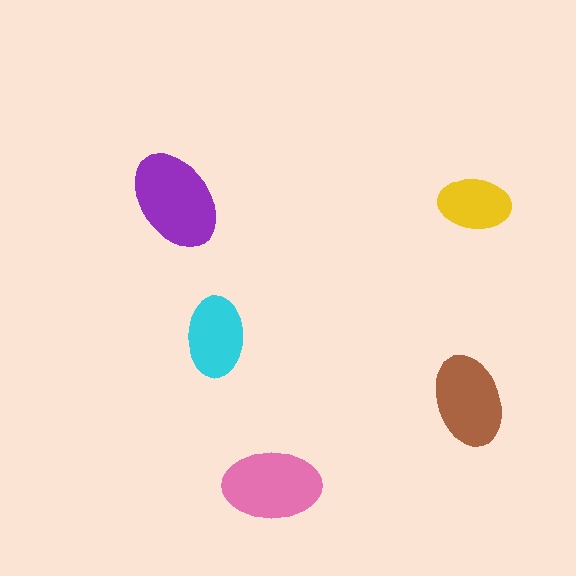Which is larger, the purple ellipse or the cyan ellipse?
The purple one.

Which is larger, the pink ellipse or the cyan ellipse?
The pink one.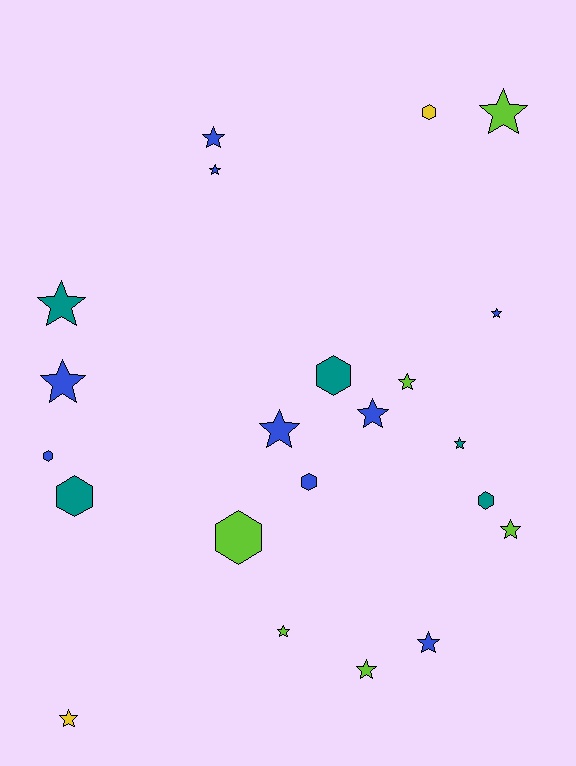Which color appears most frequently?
Blue, with 9 objects.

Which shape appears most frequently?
Star, with 15 objects.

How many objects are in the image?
There are 22 objects.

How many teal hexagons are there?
There are 3 teal hexagons.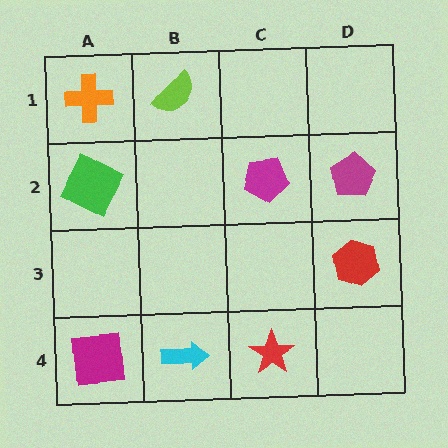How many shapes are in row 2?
3 shapes.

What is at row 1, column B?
A lime semicircle.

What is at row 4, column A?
A magenta square.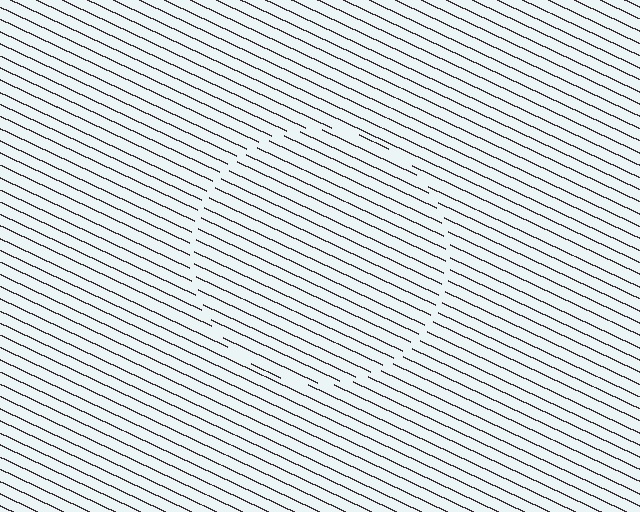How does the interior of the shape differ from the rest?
The interior of the shape contains the same grating, shifted by half a period — the contour is defined by the phase discontinuity where line-ends from the inner and outer gratings abut.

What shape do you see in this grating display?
An illusory circle. The interior of the shape contains the same grating, shifted by half a period — the contour is defined by the phase discontinuity where line-ends from the inner and outer gratings abut.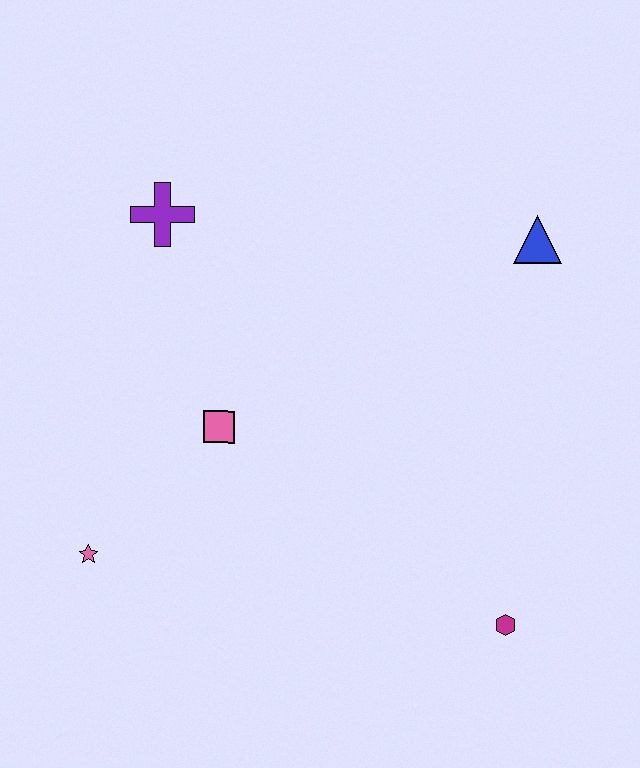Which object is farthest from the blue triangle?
The pink star is farthest from the blue triangle.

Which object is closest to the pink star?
The pink square is closest to the pink star.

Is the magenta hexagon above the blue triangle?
No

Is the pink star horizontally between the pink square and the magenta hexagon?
No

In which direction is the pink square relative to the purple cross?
The pink square is below the purple cross.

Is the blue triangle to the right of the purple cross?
Yes